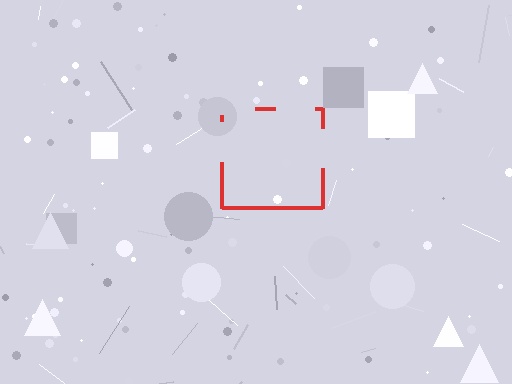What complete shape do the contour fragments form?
The contour fragments form a square.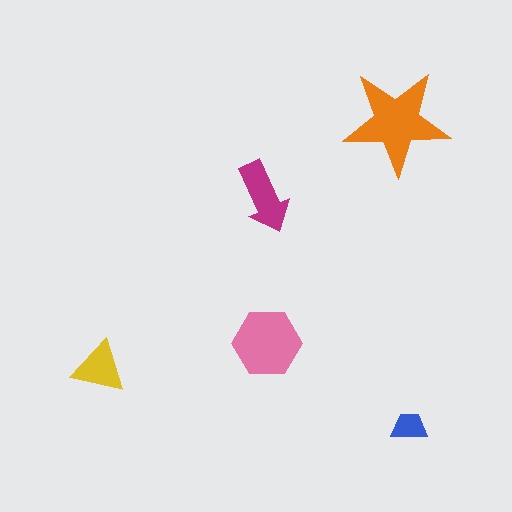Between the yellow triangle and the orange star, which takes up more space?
The orange star.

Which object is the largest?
The orange star.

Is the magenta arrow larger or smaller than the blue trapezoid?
Larger.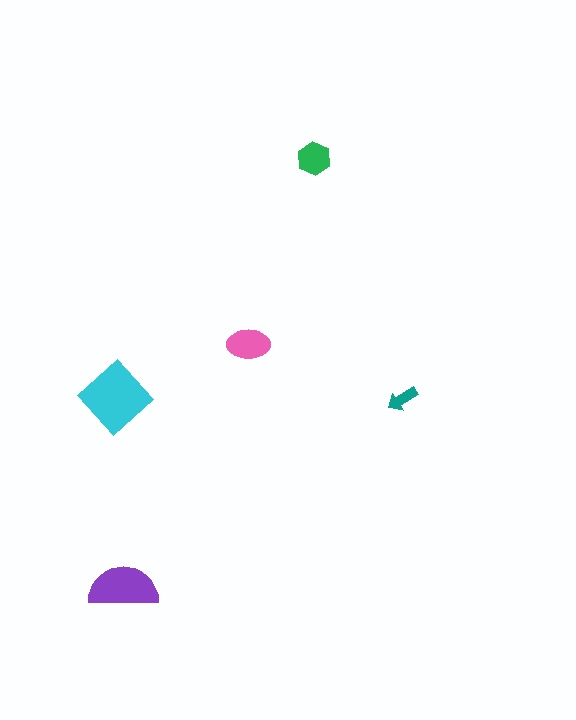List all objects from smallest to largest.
The teal arrow, the green hexagon, the pink ellipse, the purple semicircle, the cyan diamond.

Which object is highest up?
The green hexagon is topmost.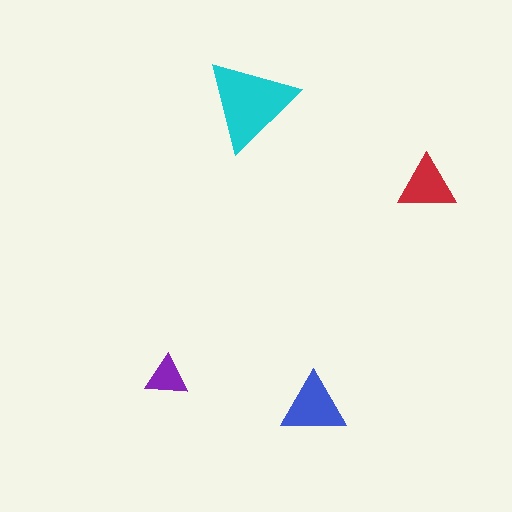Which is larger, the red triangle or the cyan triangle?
The cyan one.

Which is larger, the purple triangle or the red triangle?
The red one.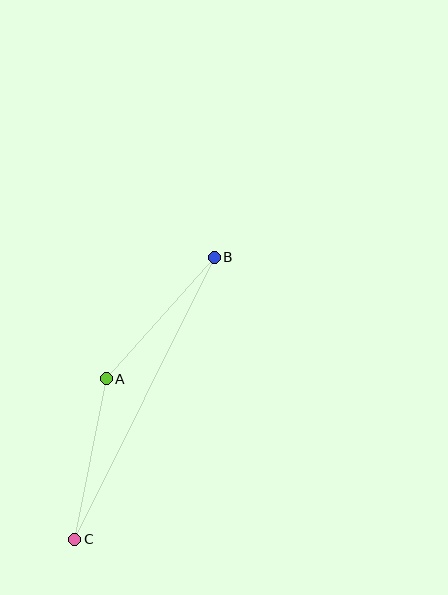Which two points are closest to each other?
Points A and B are closest to each other.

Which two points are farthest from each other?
Points B and C are farthest from each other.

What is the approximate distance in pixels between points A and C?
The distance between A and C is approximately 163 pixels.